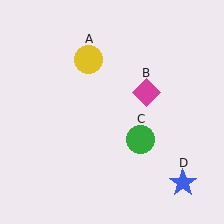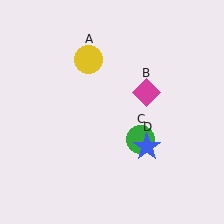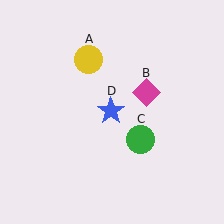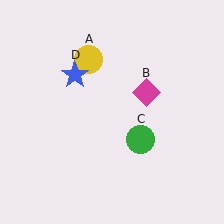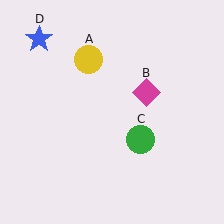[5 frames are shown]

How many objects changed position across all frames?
1 object changed position: blue star (object D).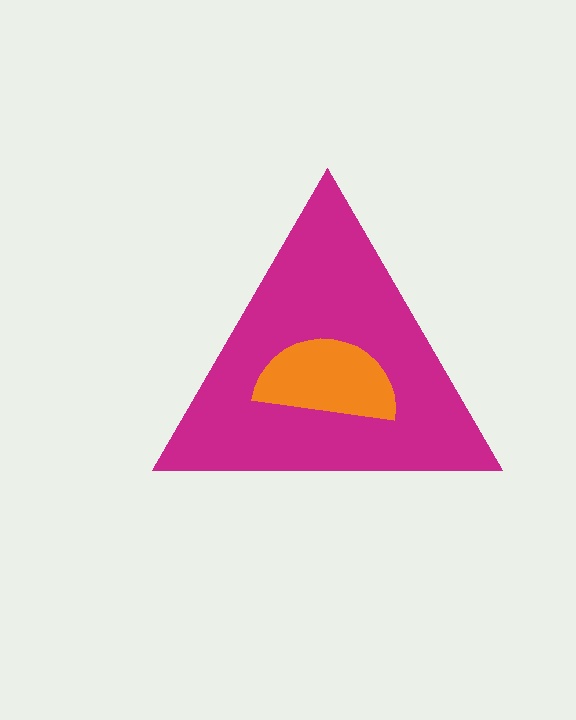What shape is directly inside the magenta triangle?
The orange semicircle.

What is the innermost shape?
The orange semicircle.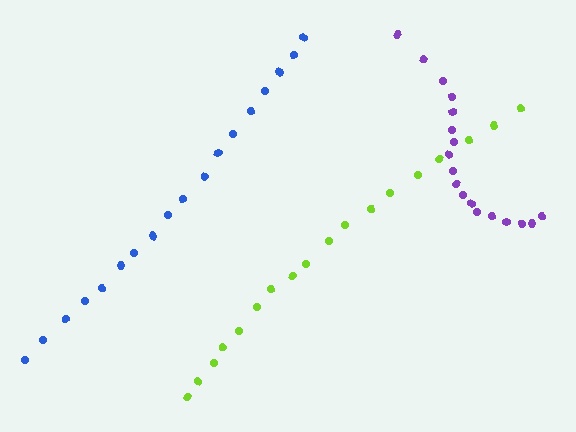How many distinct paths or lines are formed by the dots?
There are 3 distinct paths.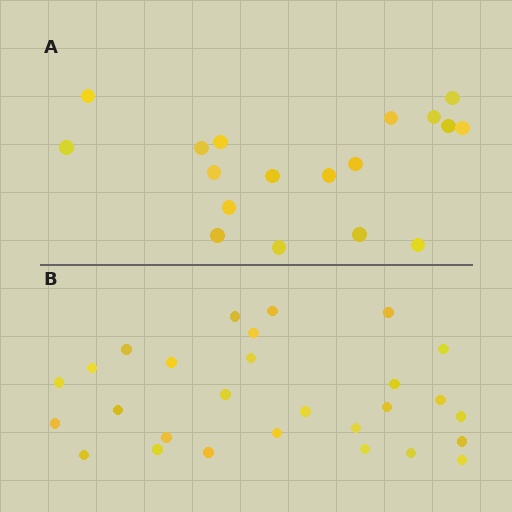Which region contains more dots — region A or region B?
Region B (the bottom region) has more dots.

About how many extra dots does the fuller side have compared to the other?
Region B has roughly 10 or so more dots than region A.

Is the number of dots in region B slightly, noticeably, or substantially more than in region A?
Region B has substantially more. The ratio is roughly 1.6 to 1.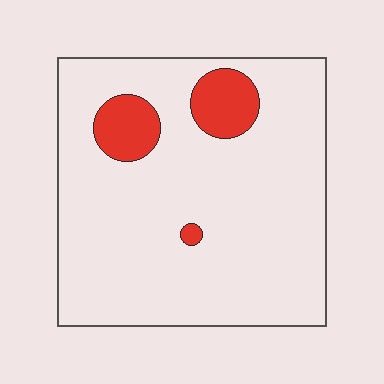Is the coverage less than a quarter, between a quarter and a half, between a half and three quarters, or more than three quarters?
Less than a quarter.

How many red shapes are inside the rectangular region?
3.